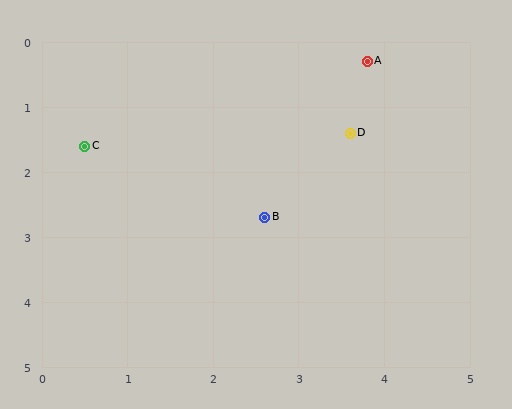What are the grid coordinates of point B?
Point B is at approximately (2.6, 2.7).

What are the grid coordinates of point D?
Point D is at approximately (3.6, 1.4).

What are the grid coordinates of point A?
Point A is at approximately (3.8, 0.3).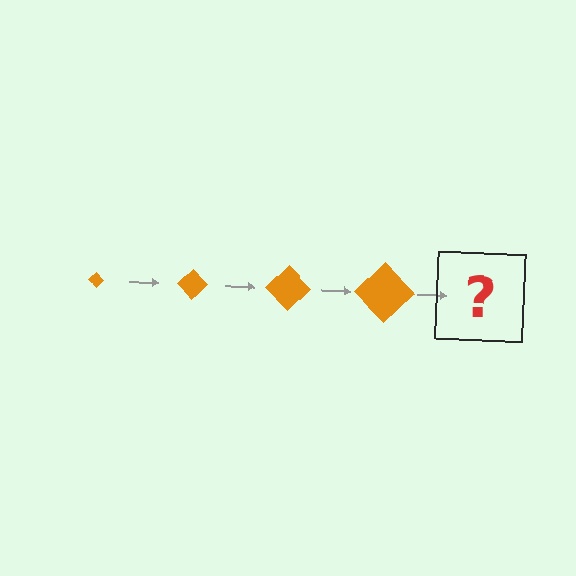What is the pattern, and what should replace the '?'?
The pattern is that the diamond gets progressively larger each step. The '?' should be an orange diamond, larger than the previous one.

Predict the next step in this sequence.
The next step is an orange diamond, larger than the previous one.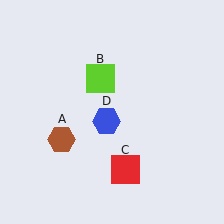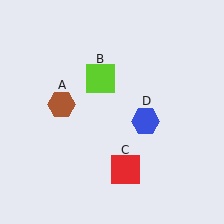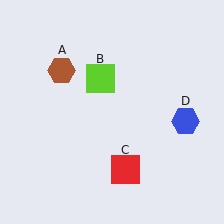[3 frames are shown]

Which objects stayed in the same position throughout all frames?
Lime square (object B) and red square (object C) remained stationary.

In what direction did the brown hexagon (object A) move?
The brown hexagon (object A) moved up.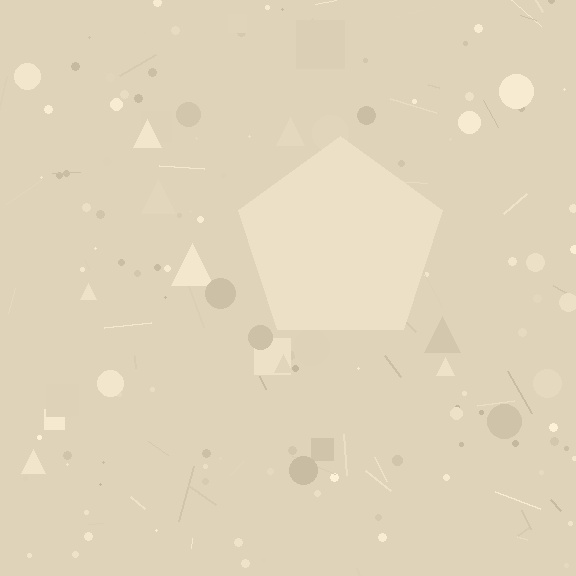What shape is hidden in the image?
A pentagon is hidden in the image.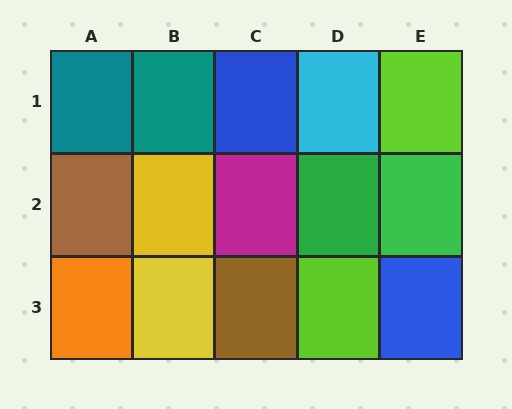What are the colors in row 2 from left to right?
Brown, yellow, magenta, green, green.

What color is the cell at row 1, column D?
Cyan.